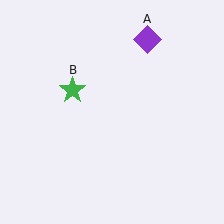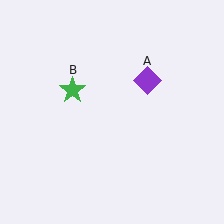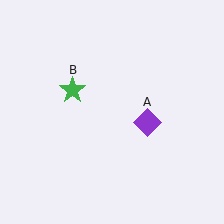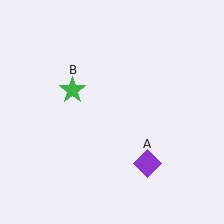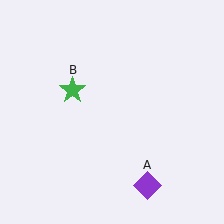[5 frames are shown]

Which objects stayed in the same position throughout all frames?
Green star (object B) remained stationary.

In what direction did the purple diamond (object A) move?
The purple diamond (object A) moved down.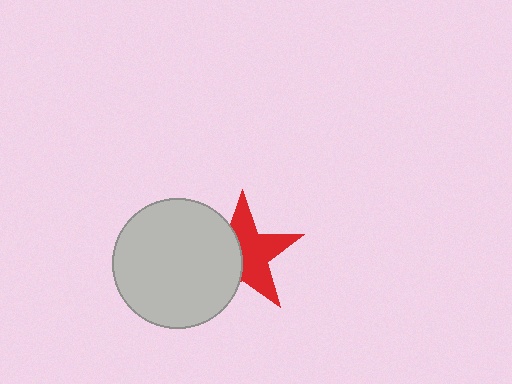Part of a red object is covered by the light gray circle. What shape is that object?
It is a star.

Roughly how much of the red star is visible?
About half of it is visible (roughly 57%).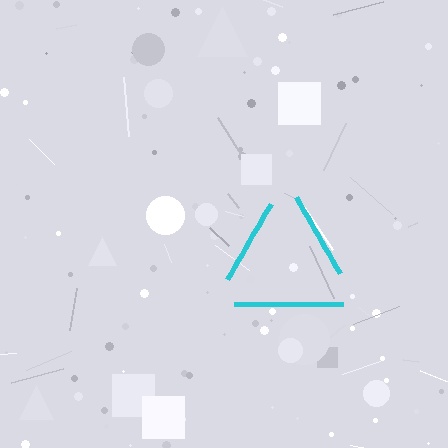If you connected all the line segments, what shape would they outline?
They would outline a triangle.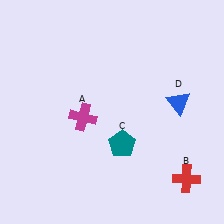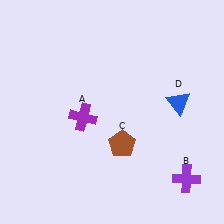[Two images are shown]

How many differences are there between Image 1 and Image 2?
There are 3 differences between the two images.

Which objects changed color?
A changed from magenta to purple. B changed from red to purple. C changed from teal to brown.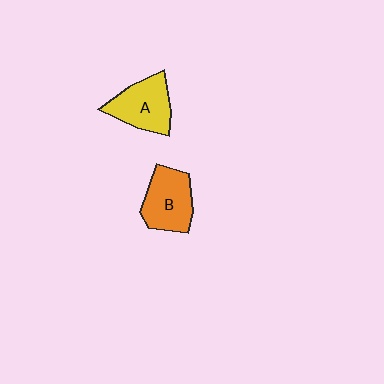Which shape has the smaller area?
Shape A (yellow).